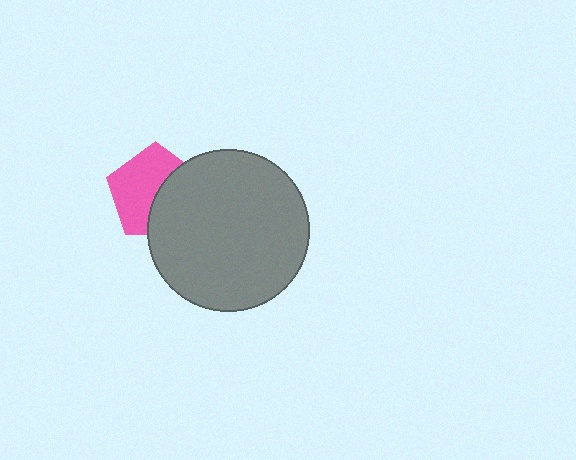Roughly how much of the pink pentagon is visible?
About half of it is visible (roughly 57%).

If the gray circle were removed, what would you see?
You would see the complete pink pentagon.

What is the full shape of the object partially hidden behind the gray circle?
The partially hidden object is a pink pentagon.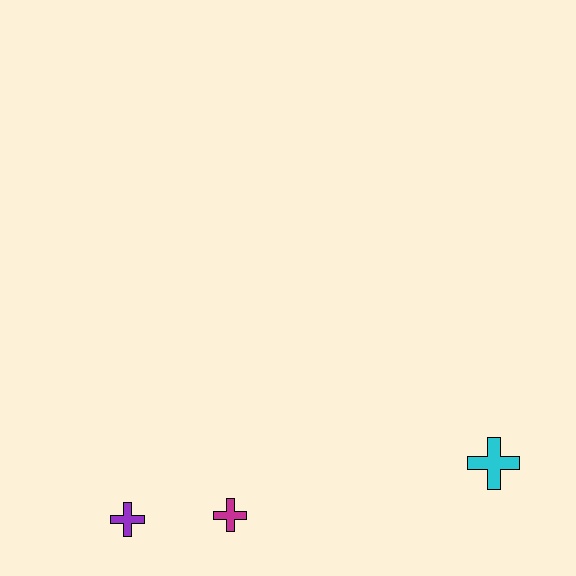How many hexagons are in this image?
There are no hexagons.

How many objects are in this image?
There are 3 objects.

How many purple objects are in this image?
There is 1 purple object.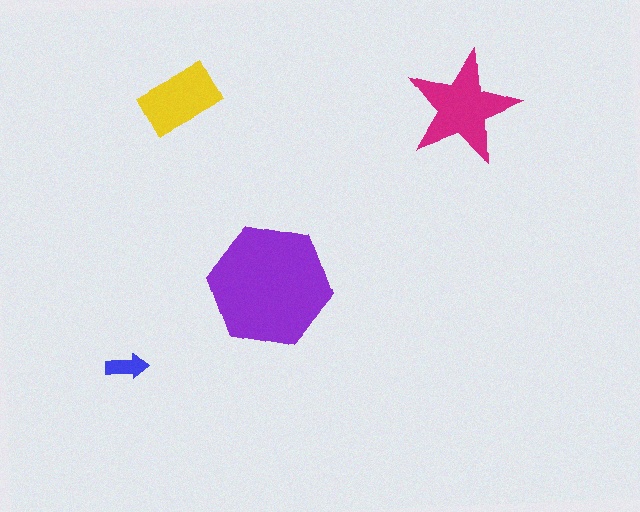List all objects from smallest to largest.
The blue arrow, the yellow rectangle, the magenta star, the purple hexagon.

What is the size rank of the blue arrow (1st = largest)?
4th.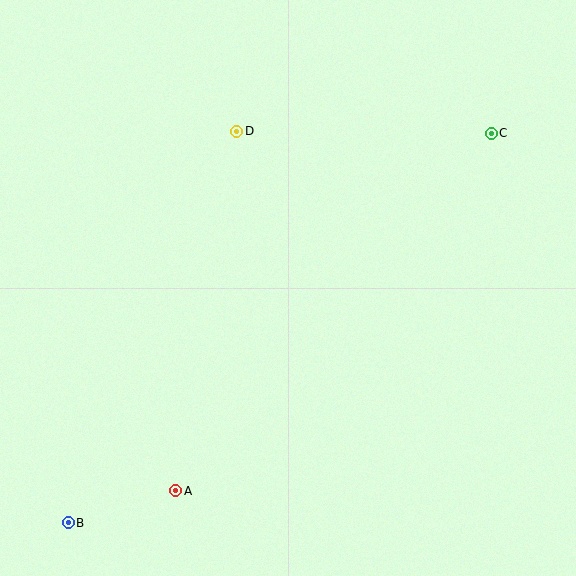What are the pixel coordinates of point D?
Point D is at (237, 131).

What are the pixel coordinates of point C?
Point C is at (491, 133).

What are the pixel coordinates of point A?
Point A is at (176, 491).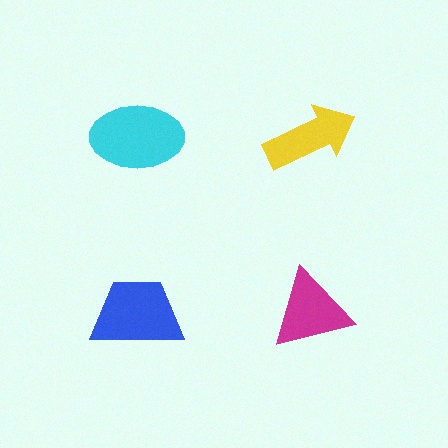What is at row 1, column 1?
A cyan ellipse.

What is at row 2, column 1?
A blue trapezoid.